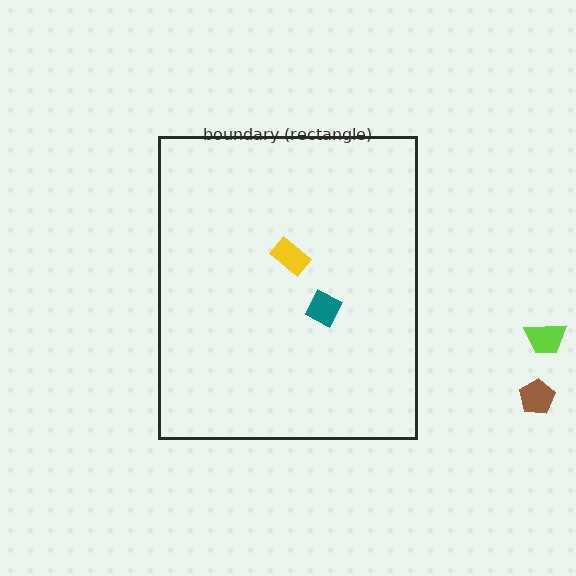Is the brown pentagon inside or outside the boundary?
Outside.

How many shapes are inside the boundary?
2 inside, 2 outside.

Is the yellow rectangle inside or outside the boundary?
Inside.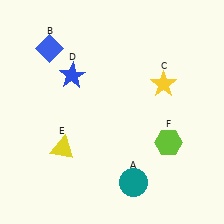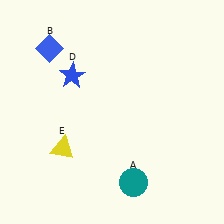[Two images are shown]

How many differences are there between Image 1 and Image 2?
There are 2 differences between the two images.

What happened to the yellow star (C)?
The yellow star (C) was removed in Image 2. It was in the top-right area of Image 1.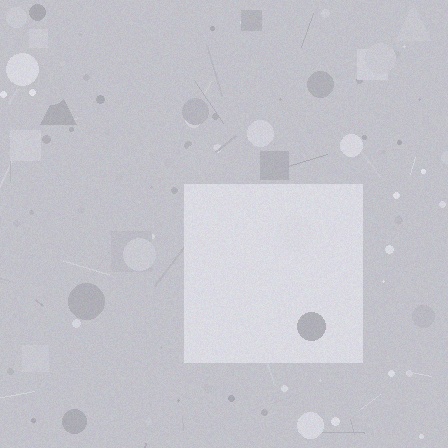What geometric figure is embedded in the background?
A square is embedded in the background.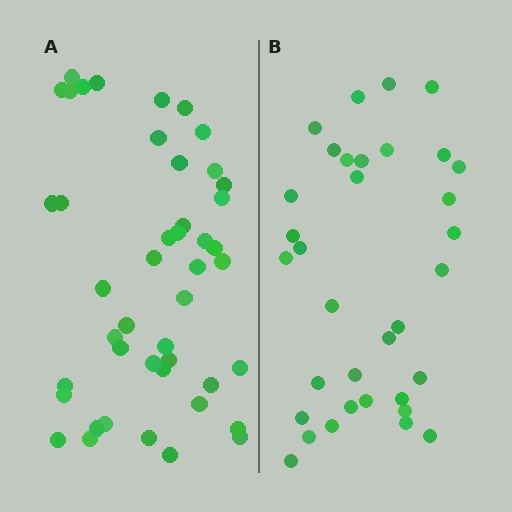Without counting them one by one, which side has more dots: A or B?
Region A (the left region) has more dots.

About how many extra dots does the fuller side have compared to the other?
Region A has roughly 12 or so more dots than region B.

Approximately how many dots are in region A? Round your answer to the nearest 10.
About 40 dots. (The exact count is 45, which rounds to 40.)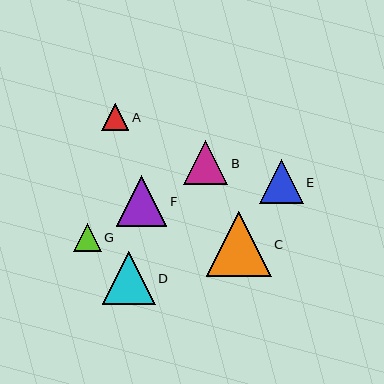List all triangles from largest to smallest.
From largest to smallest: C, D, F, B, E, G, A.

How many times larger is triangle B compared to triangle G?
Triangle B is approximately 1.6 times the size of triangle G.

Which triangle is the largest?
Triangle C is the largest with a size of approximately 65 pixels.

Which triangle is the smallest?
Triangle A is the smallest with a size of approximately 27 pixels.